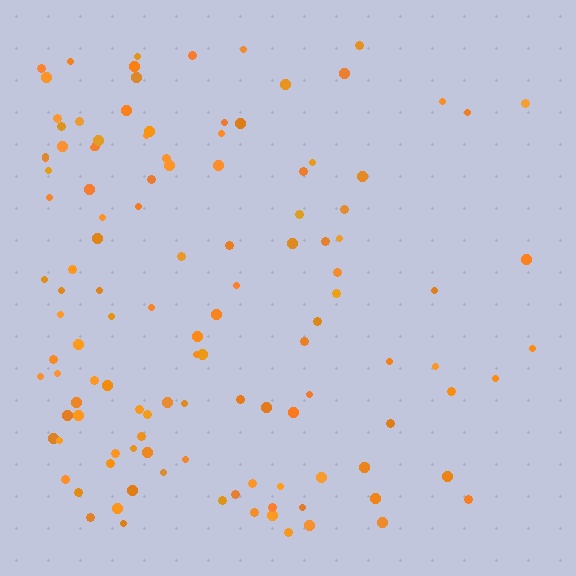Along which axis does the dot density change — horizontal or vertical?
Horizontal.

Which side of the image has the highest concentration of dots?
The left.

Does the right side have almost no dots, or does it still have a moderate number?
Still a moderate number, just noticeably fewer than the left.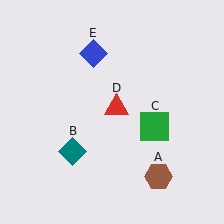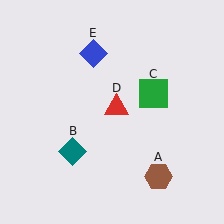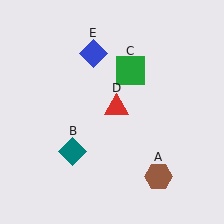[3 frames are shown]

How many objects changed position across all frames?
1 object changed position: green square (object C).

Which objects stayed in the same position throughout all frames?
Brown hexagon (object A) and teal diamond (object B) and red triangle (object D) and blue diamond (object E) remained stationary.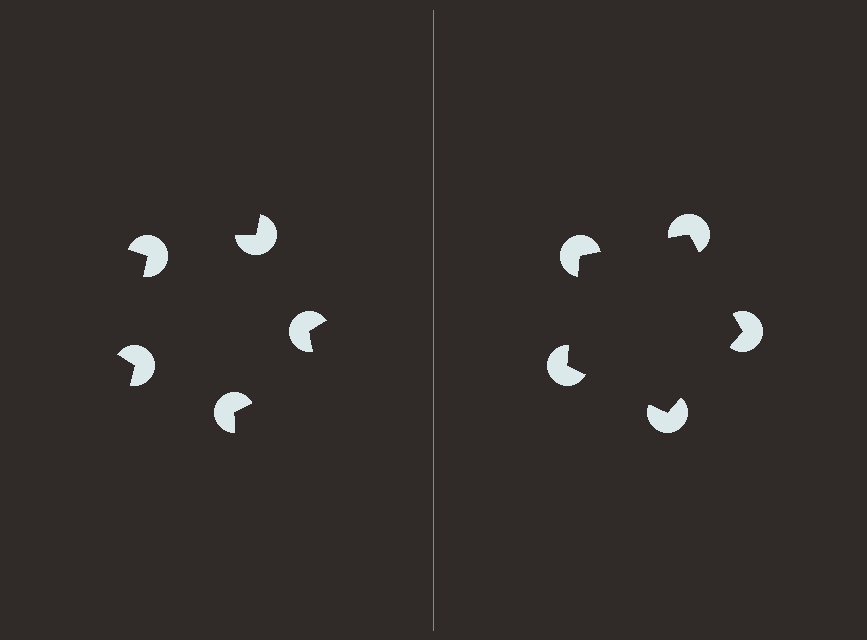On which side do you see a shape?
An illusory pentagon appears on the right side. On the left side the wedge cuts are rotated, so no coherent shape forms.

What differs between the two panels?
The pac-man discs are positioned identically on both sides; only the wedge orientations differ. On the right they align to a pentagon; on the left they are misaligned.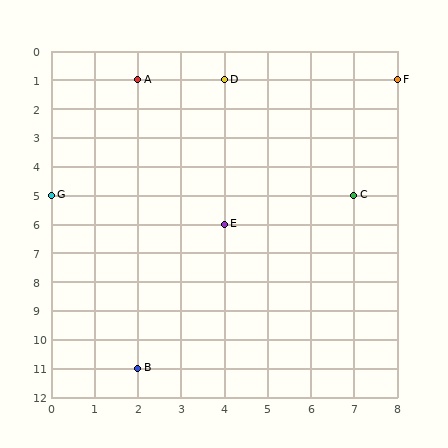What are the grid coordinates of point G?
Point G is at grid coordinates (0, 5).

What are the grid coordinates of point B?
Point B is at grid coordinates (2, 11).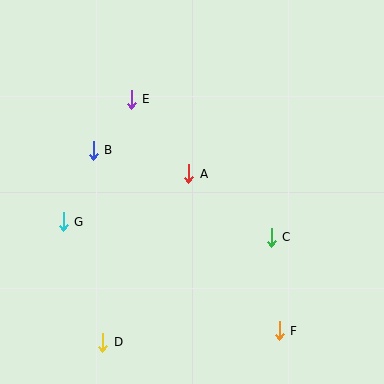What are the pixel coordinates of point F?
Point F is at (279, 331).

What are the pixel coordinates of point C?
Point C is at (271, 237).